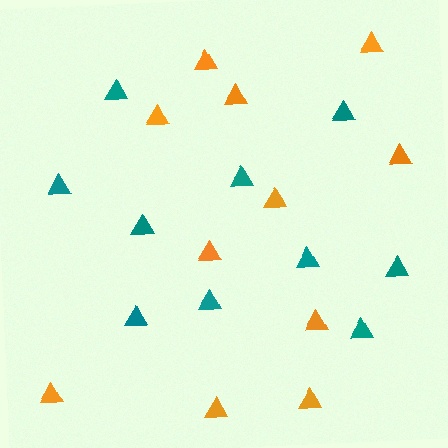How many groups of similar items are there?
There are 2 groups: one group of teal triangles (10) and one group of orange triangles (11).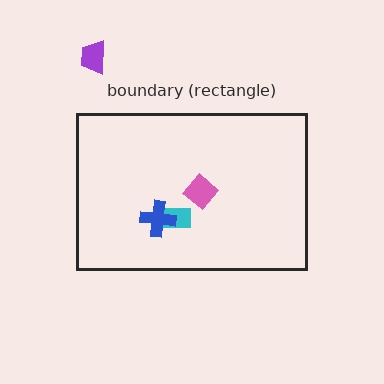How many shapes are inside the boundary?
3 inside, 1 outside.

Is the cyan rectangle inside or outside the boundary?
Inside.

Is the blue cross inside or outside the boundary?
Inside.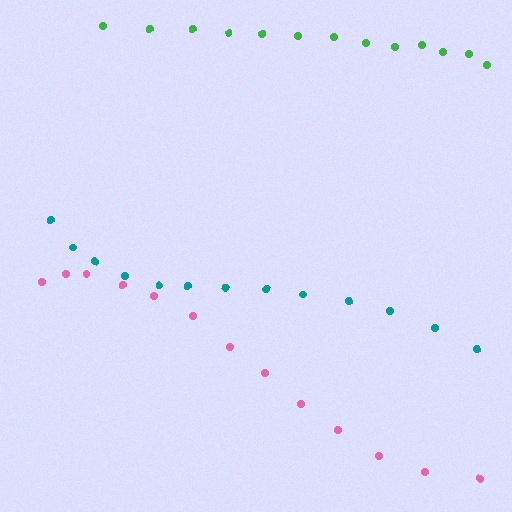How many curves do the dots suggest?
There are 3 distinct paths.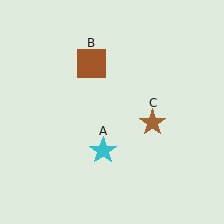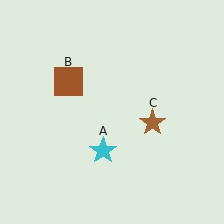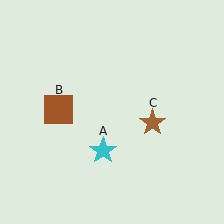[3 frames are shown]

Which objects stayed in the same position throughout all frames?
Cyan star (object A) and brown star (object C) remained stationary.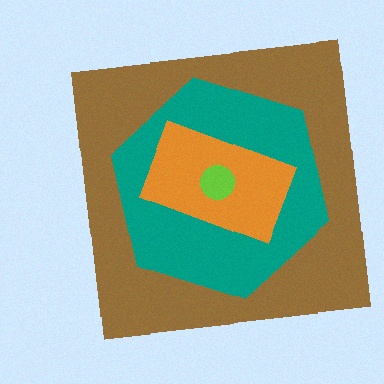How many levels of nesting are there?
4.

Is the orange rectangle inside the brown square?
Yes.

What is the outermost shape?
The brown square.